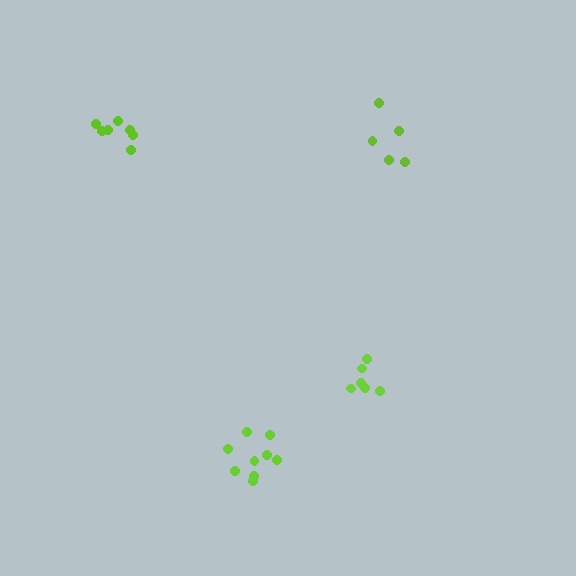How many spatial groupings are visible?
There are 4 spatial groupings.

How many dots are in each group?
Group 1: 9 dots, Group 2: 7 dots, Group 3: 5 dots, Group 4: 6 dots (27 total).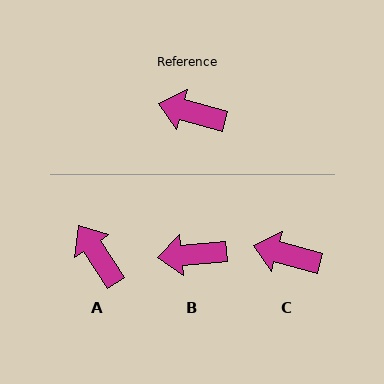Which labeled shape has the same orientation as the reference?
C.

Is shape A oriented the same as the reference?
No, it is off by about 41 degrees.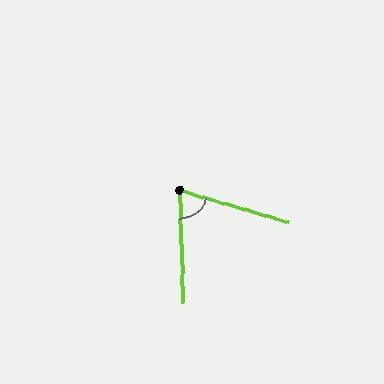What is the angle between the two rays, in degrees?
Approximately 72 degrees.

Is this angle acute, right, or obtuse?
It is acute.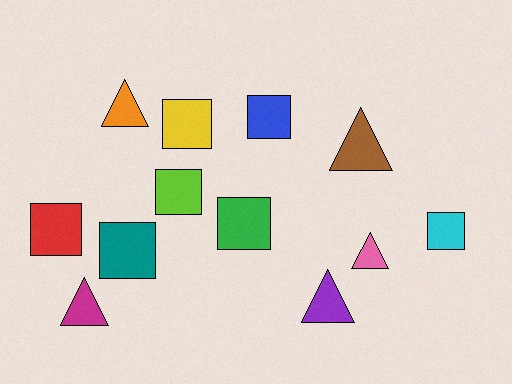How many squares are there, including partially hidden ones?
There are 7 squares.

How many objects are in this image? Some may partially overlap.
There are 12 objects.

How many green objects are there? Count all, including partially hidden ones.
There is 1 green object.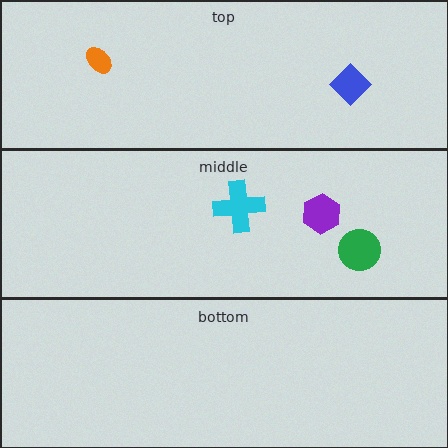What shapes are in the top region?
The blue diamond, the orange ellipse.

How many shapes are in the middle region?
3.